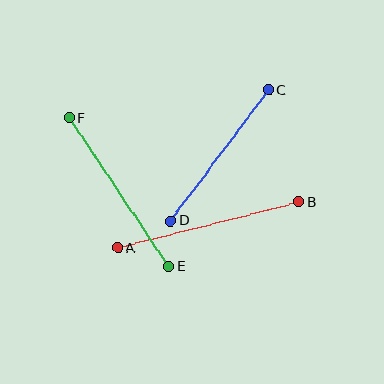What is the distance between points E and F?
The distance is approximately 179 pixels.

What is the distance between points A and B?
The distance is approximately 187 pixels.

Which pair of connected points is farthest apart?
Points A and B are farthest apart.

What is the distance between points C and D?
The distance is approximately 164 pixels.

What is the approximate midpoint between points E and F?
The midpoint is at approximately (119, 192) pixels.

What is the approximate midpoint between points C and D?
The midpoint is at approximately (219, 155) pixels.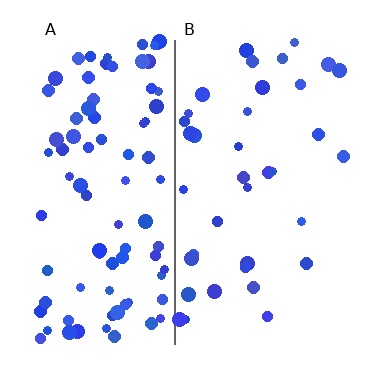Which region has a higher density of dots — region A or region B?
A (the left).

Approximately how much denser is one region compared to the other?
Approximately 2.4× — region A over region B.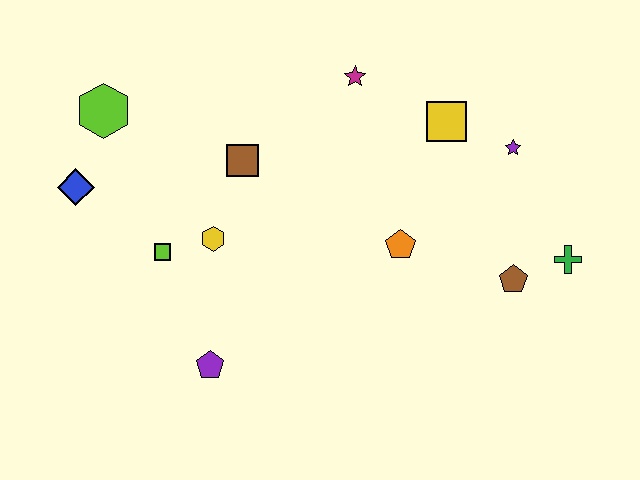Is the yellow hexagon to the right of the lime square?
Yes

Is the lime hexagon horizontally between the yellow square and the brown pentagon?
No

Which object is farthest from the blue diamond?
The green cross is farthest from the blue diamond.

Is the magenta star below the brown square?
No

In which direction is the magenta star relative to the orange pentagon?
The magenta star is above the orange pentagon.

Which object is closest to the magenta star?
The yellow square is closest to the magenta star.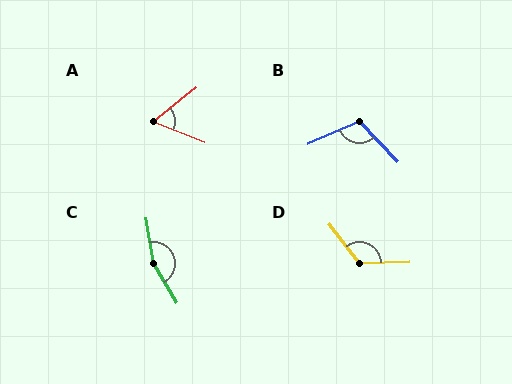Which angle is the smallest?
A, at approximately 59 degrees.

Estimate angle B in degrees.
Approximately 110 degrees.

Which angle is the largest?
C, at approximately 159 degrees.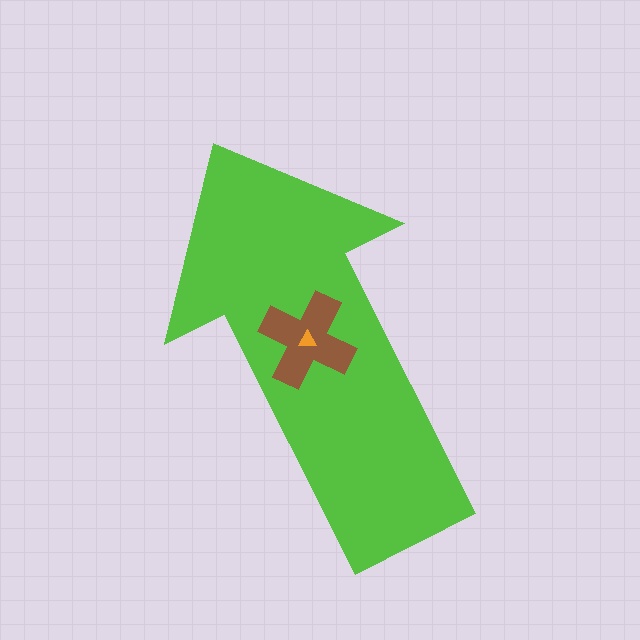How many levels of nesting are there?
3.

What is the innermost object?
The orange triangle.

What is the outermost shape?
The lime arrow.